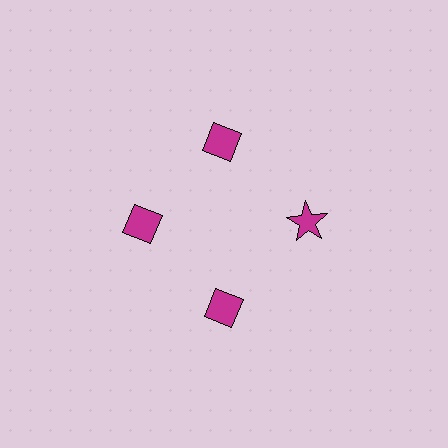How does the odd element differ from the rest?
It has a different shape: star instead of diamond.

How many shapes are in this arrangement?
There are 4 shapes arranged in a ring pattern.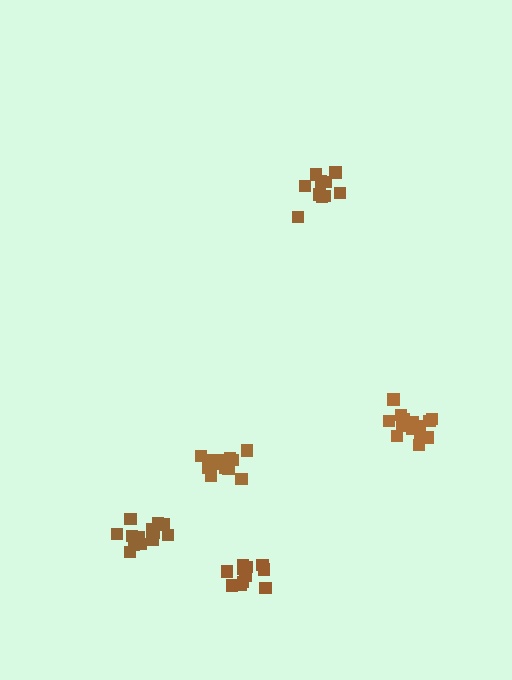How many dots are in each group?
Group 1: 14 dots, Group 2: 13 dots, Group 3: 10 dots, Group 4: 16 dots, Group 5: 11 dots (64 total).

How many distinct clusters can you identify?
There are 5 distinct clusters.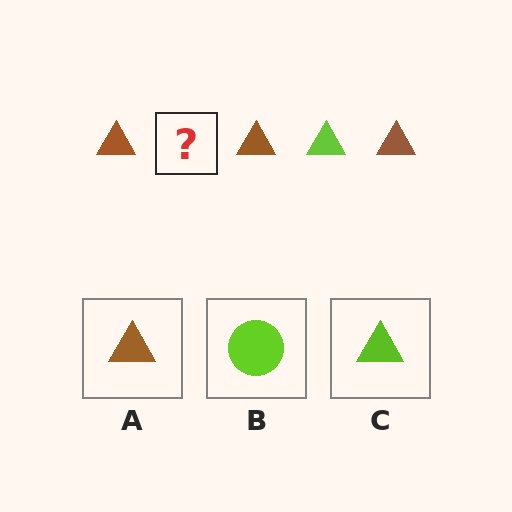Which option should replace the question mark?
Option C.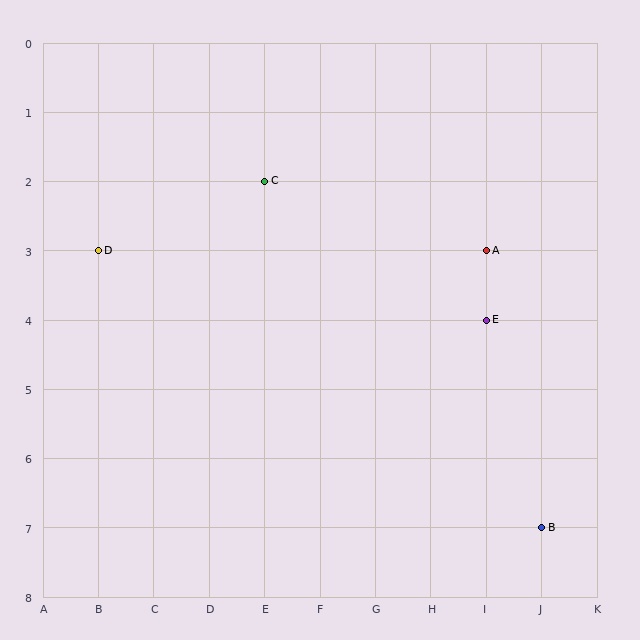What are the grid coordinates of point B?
Point B is at grid coordinates (J, 7).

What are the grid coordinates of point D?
Point D is at grid coordinates (B, 3).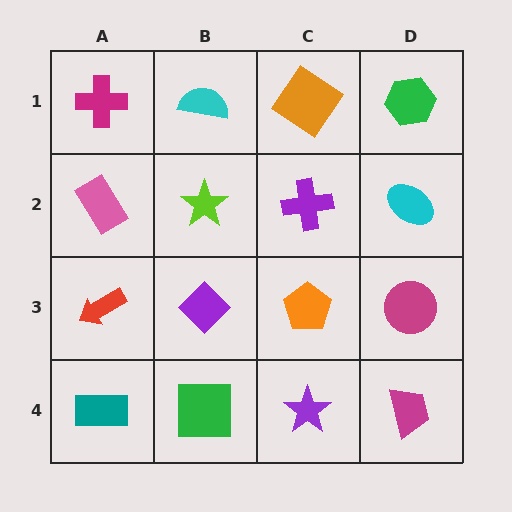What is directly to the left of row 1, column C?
A cyan semicircle.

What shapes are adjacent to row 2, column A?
A magenta cross (row 1, column A), a red arrow (row 3, column A), a lime star (row 2, column B).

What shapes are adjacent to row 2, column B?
A cyan semicircle (row 1, column B), a purple diamond (row 3, column B), a pink rectangle (row 2, column A), a purple cross (row 2, column C).